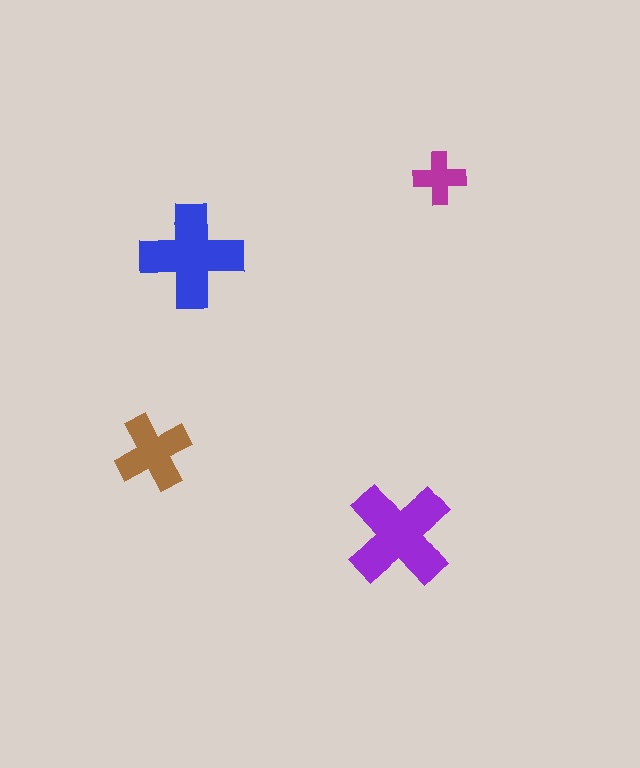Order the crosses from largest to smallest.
the purple one, the blue one, the brown one, the magenta one.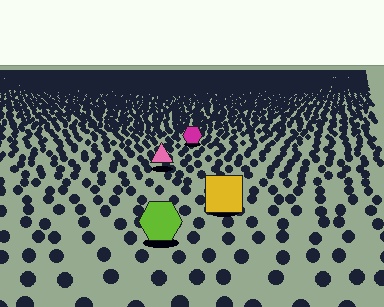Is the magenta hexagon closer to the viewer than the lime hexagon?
No. The lime hexagon is closer — you can tell from the texture gradient: the ground texture is coarser near it.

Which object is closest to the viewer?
The lime hexagon is closest. The texture marks near it are larger and more spread out.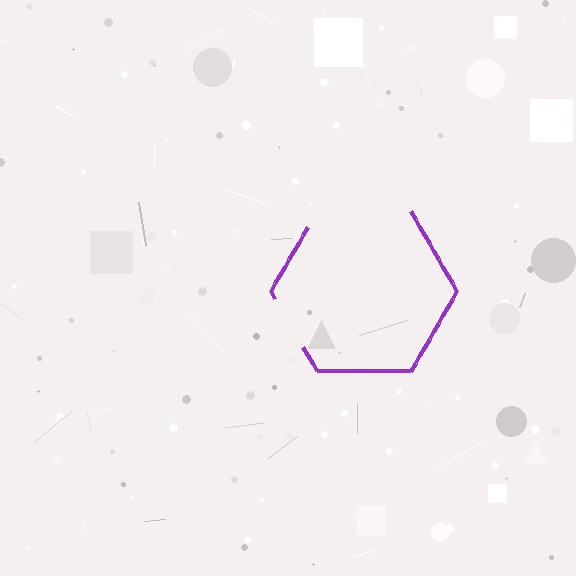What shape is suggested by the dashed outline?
The dashed outline suggests a hexagon.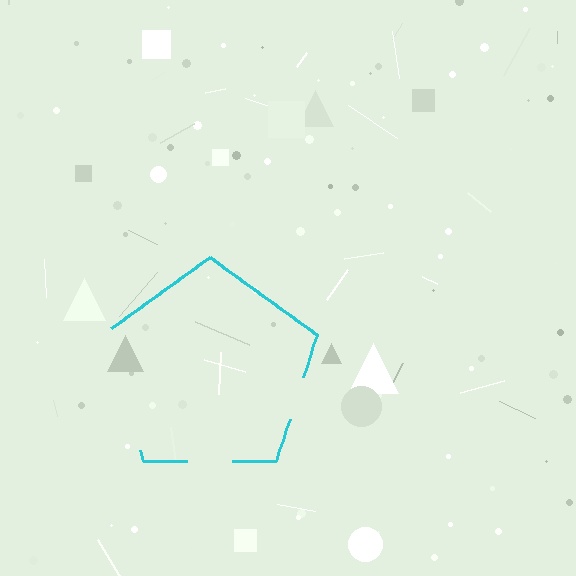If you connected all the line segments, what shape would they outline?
They would outline a pentagon.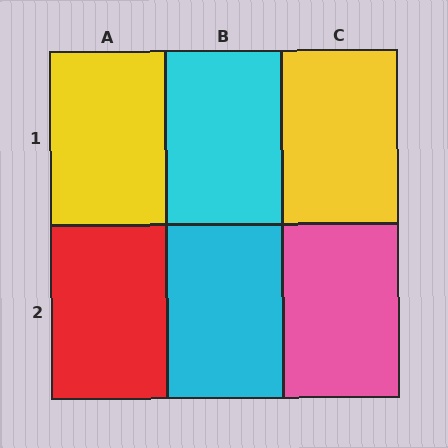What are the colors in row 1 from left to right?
Yellow, cyan, yellow.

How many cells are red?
1 cell is red.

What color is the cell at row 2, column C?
Pink.